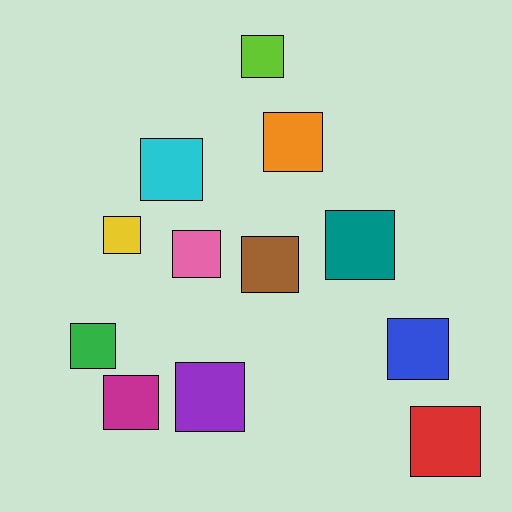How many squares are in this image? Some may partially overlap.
There are 12 squares.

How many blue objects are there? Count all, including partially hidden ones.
There is 1 blue object.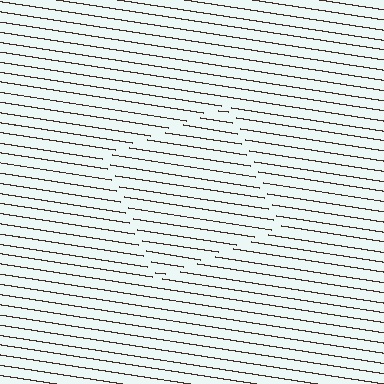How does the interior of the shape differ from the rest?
The interior of the shape contains the same grating, shifted by half a period — the contour is defined by the phase discontinuity where line-ends from the inner and outer gratings abut.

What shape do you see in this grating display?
An illusory square. The interior of the shape contains the same grating, shifted by half a period — the contour is defined by the phase discontinuity where line-ends from the inner and outer gratings abut.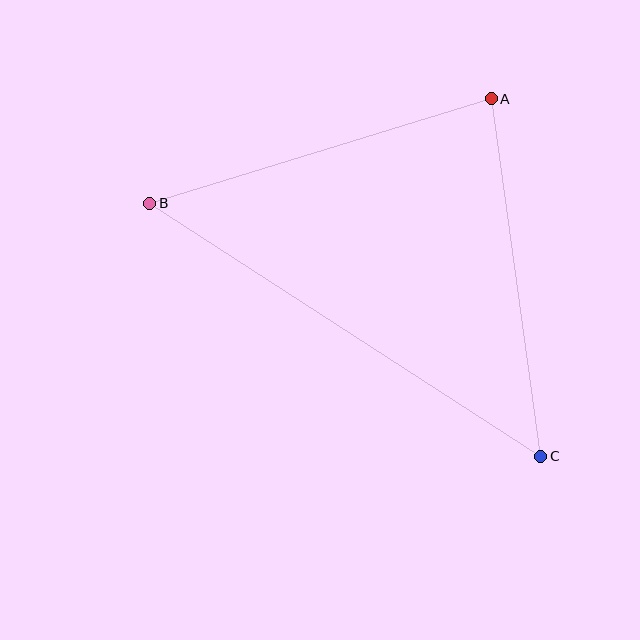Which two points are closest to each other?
Points A and B are closest to each other.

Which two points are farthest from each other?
Points B and C are farthest from each other.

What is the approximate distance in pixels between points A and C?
The distance between A and C is approximately 361 pixels.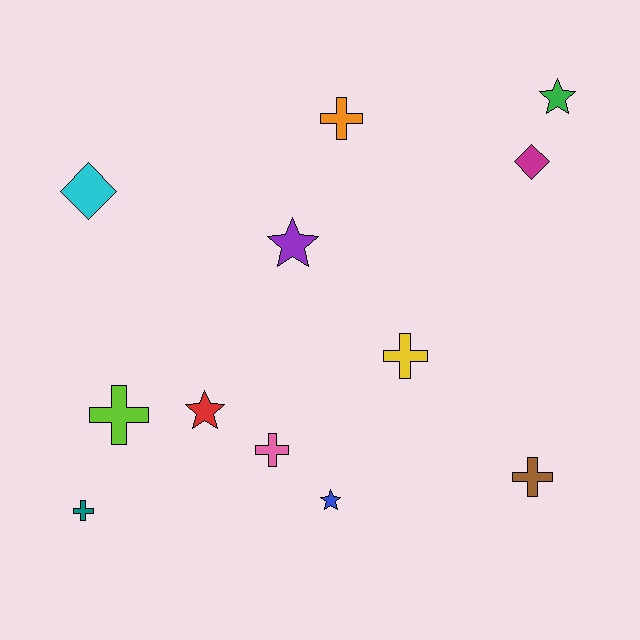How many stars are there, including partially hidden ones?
There are 4 stars.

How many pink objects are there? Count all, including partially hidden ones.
There is 1 pink object.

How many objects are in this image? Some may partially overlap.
There are 12 objects.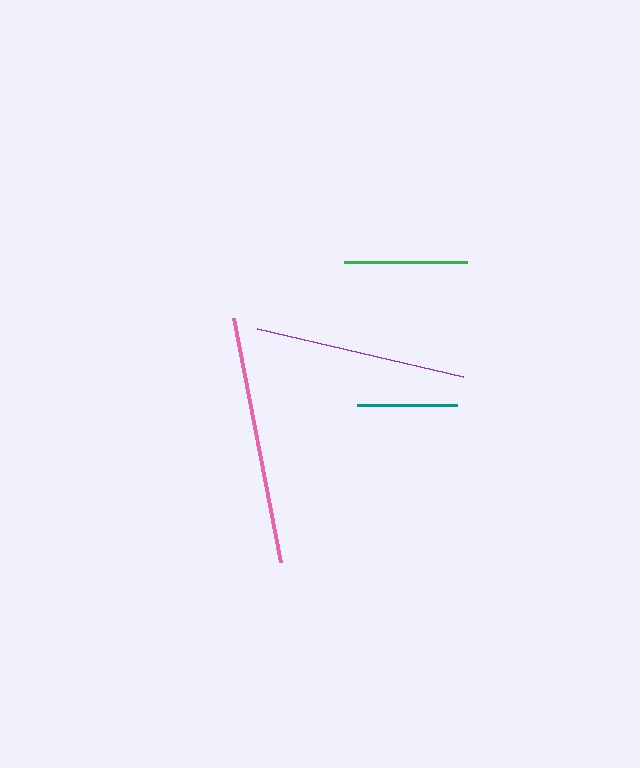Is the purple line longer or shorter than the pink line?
The pink line is longer than the purple line.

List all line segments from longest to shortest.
From longest to shortest: pink, purple, green, teal.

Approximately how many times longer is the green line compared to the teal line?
The green line is approximately 1.2 times the length of the teal line.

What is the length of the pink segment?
The pink segment is approximately 248 pixels long.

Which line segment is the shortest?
The teal line is the shortest at approximately 100 pixels.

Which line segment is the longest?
The pink line is the longest at approximately 248 pixels.